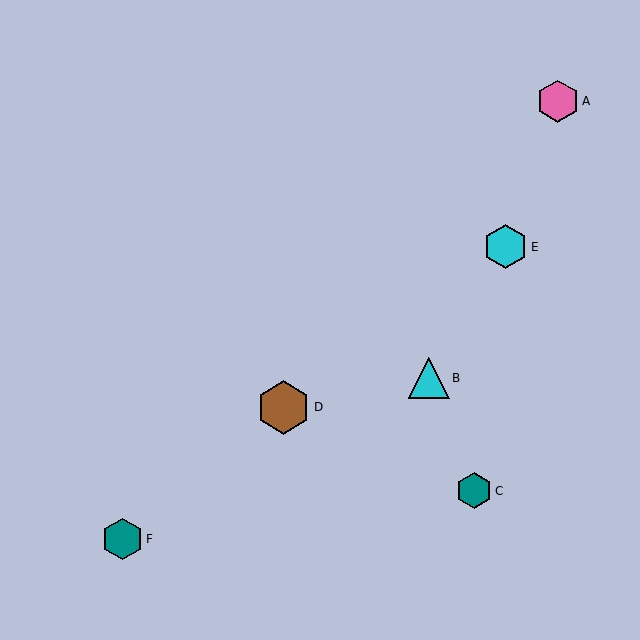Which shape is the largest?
The brown hexagon (labeled D) is the largest.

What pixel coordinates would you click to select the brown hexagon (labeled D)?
Click at (284, 407) to select the brown hexagon D.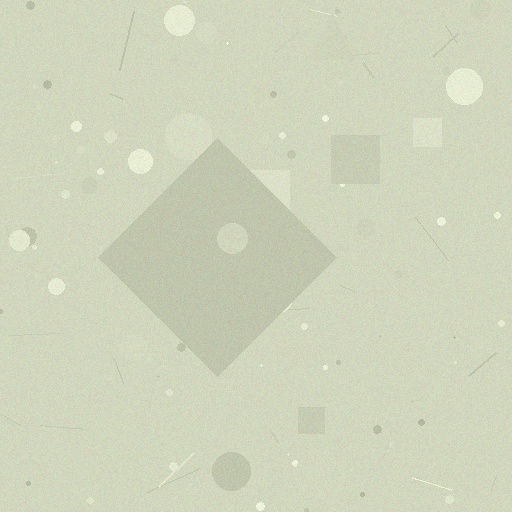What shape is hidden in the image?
A diamond is hidden in the image.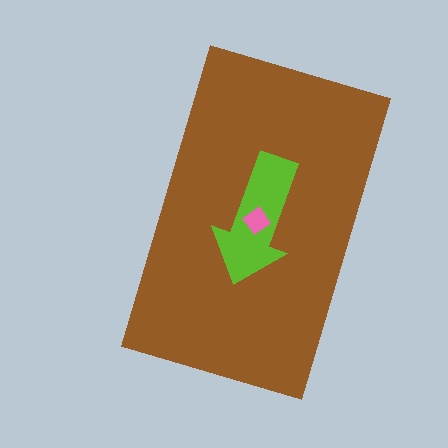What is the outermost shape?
The brown rectangle.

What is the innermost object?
The pink diamond.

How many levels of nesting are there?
3.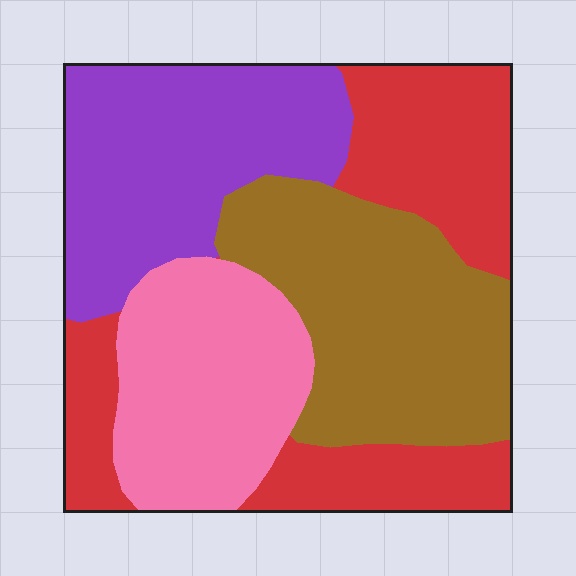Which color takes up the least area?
Pink, at roughly 20%.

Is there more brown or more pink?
Brown.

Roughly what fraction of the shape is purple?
Purple covers around 25% of the shape.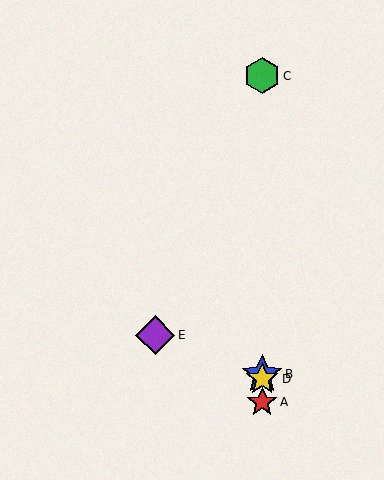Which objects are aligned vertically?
Objects A, B, C, D are aligned vertically.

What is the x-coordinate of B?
Object B is at x≈262.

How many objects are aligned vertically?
4 objects (A, B, C, D) are aligned vertically.